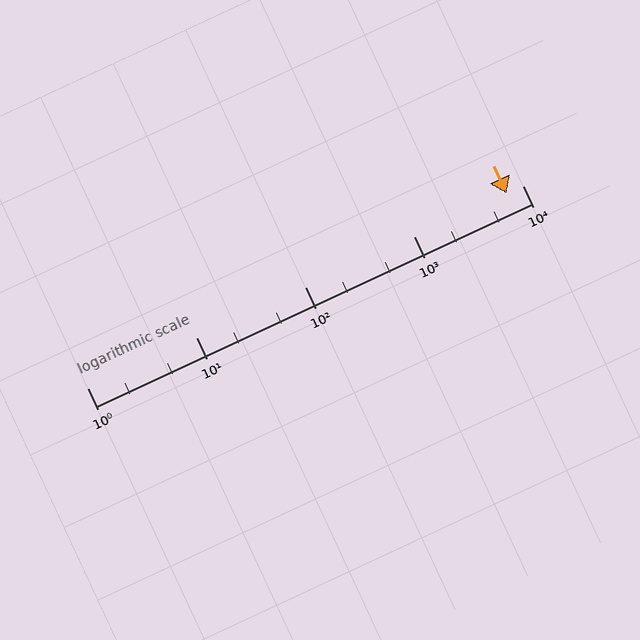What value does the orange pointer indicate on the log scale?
The pointer indicates approximately 7100.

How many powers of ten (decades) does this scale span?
The scale spans 4 decades, from 1 to 10000.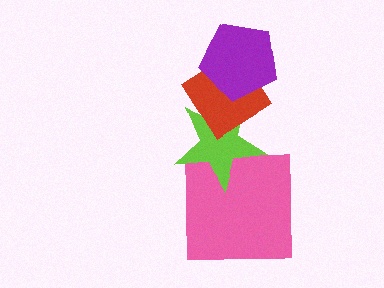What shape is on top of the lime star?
The red diamond is on top of the lime star.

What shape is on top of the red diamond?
The purple pentagon is on top of the red diamond.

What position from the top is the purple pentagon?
The purple pentagon is 1st from the top.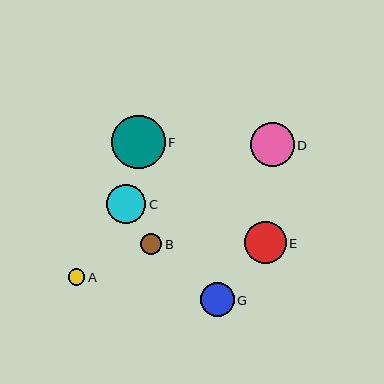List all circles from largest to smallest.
From largest to smallest: F, D, E, C, G, B, A.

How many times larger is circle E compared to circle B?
Circle E is approximately 2.0 times the size of circle B.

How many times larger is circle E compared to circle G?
Circle E is approximately 1.3 times the size of circle G.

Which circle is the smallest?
Circle A is the smallest with a size of approximately 16 pixels.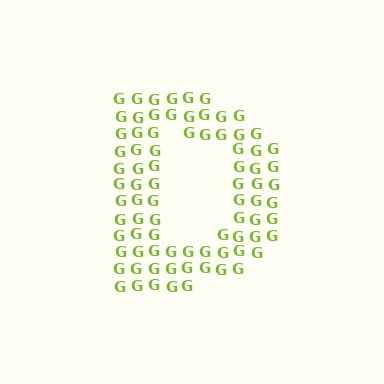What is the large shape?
The large shape is the letter D.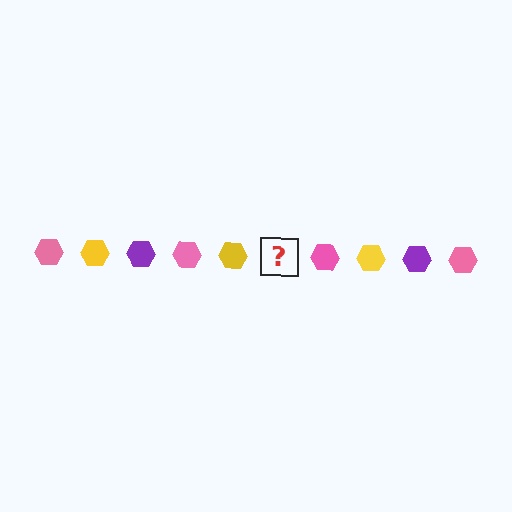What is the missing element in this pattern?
The missing element is a purple hexagon.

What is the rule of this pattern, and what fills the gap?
The rule is that the pattern cycles through pink, yellow, purple hexagons. The gap should be filled with a purple hexagon.